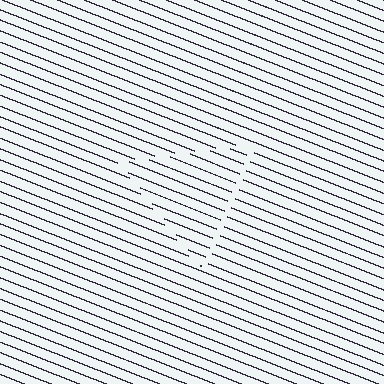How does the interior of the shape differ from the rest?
The interior of the shape contains the same grating, shifted by half a period — the contour is defined by the phase discontinuity where line-ends from the inner and outer gratings abut.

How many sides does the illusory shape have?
3 sides — the line-ends trace a triangle.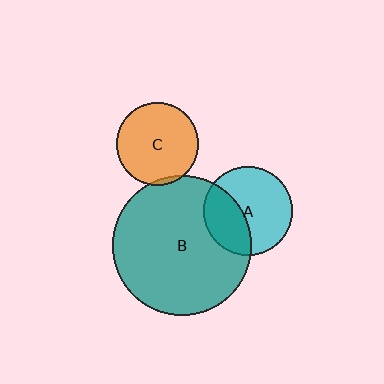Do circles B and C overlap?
Yes.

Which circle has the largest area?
Circle B (teal).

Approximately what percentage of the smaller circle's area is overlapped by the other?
Approximately 5%.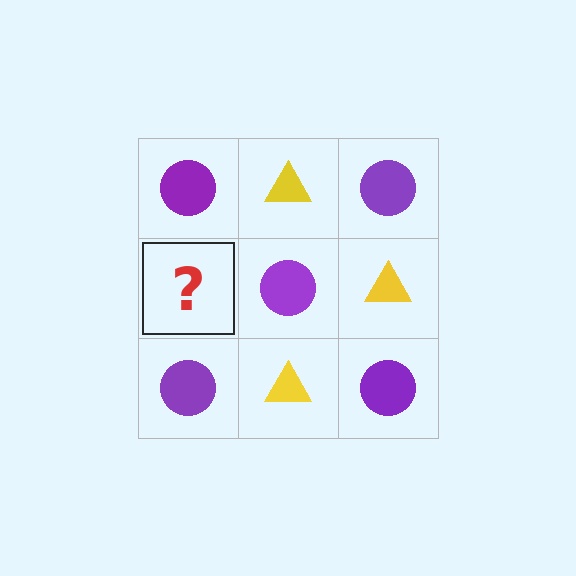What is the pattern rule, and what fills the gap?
The rule is that it alternates purple circle and yellow triangle in a checkerboard pattern. The gap should be filled with a yellow triangle.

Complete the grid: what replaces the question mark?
The question mark should be replaced with a yellow triangle.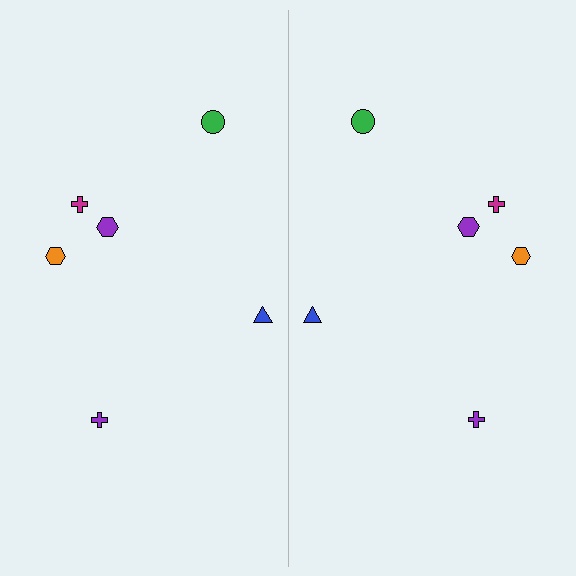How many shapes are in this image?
There are 12 shapes in this image.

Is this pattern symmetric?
Yes, this pattern has bilateral (reflection) symmetry.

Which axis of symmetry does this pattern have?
The pattern has a vertical axis of symmetry running through the center of the image.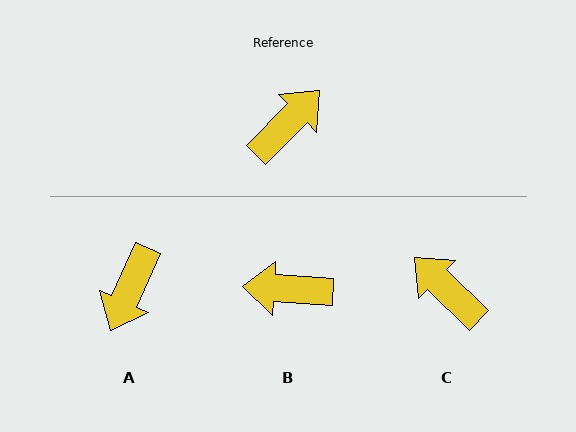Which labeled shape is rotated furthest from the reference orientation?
A, about 160 degrees away.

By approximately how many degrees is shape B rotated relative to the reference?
Approximately 132 degrees counter-clockwise.